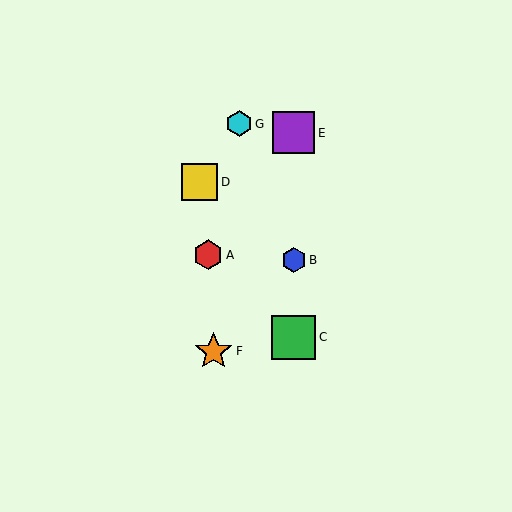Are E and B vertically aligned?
Yes, both are at x≈294.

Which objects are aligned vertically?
Objects B, C, E are aligned vertically.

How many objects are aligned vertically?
3 objects (B, C, E) are aligned vertically.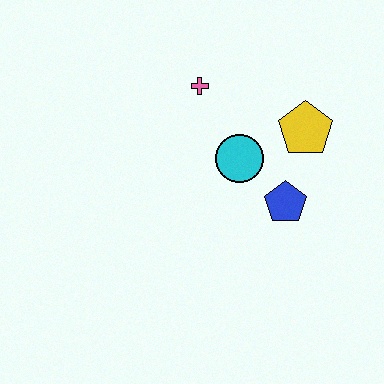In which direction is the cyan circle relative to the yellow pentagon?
The cyan circle is to the left of the yellow pentagon.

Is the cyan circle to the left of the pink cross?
No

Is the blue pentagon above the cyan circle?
No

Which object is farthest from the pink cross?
The blue pentagon is farthest from the pink cross.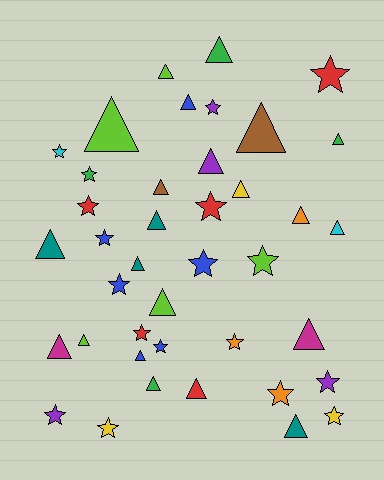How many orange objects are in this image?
There are 3 orange objects.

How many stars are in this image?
There are 18 stars.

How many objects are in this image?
There are 40 objects.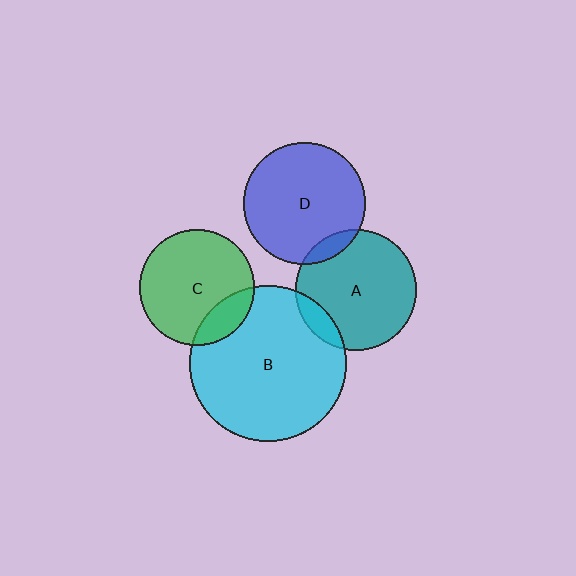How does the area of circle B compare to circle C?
Approximately 1.8 times.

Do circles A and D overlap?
Yes.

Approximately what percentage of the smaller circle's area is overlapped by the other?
Approximately 10%.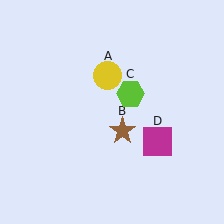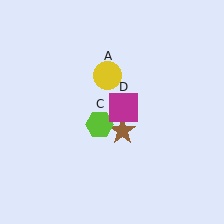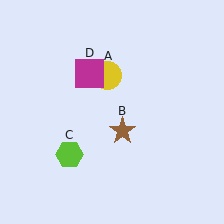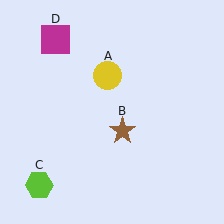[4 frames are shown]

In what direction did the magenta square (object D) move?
The magenta square (object D) moved up and to the left.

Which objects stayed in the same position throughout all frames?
Yellow circle (object A) and brown star (object B) remained stationary.